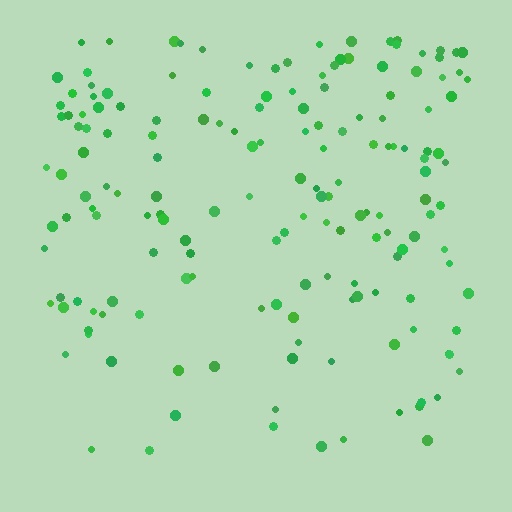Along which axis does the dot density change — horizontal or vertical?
Vertical.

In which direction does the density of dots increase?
From bottom to top, with the top side densest.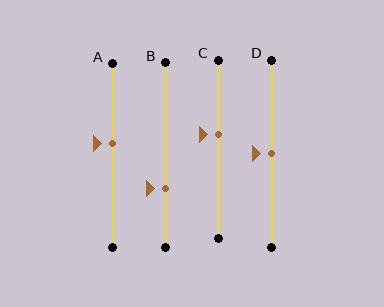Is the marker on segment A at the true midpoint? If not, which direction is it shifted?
No, the marker on segment A is shifted upward by about 7% of the segment length.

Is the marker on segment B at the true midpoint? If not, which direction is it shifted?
No, the marker on segment B is shifted downward by about 18% of the segment length.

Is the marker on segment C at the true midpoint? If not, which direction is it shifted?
No, the marker on segment C is shifted upward by about 8% of the segment length.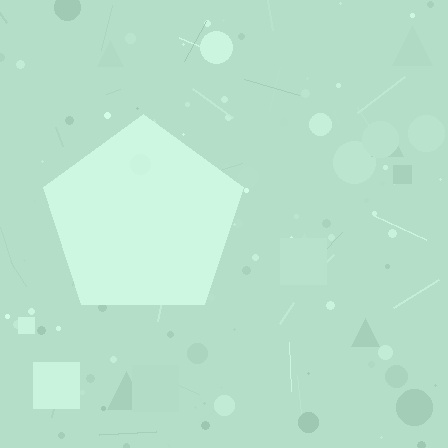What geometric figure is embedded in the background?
A pentagon is embedded in the background.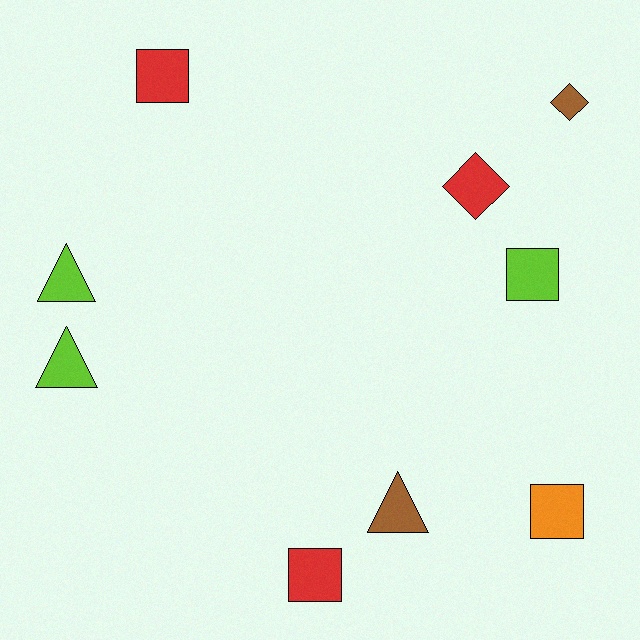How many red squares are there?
There are 2 red squares.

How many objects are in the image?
There are 9 objects.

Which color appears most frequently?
Lime, with 3 objects.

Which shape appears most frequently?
Square, with 4 objects.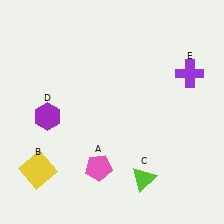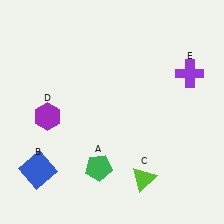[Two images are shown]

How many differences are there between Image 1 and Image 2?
There are 2 differences between the two images.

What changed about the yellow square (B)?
In Image 1, B is yellow. In Image 2, it changed to blue.